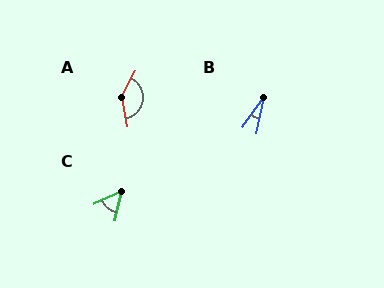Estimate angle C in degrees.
Approximately 52 degrees.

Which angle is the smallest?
B, at approximately 23 degrees.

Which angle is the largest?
A, at approximately 140 degrees.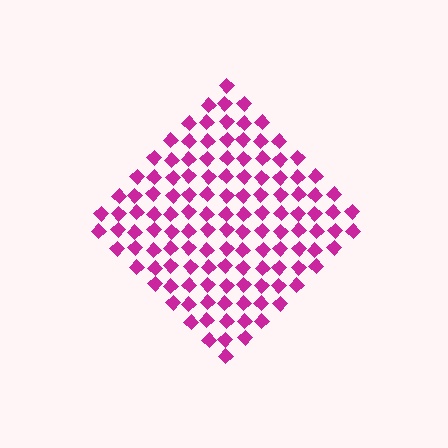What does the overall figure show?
The overall figure shows a diamond.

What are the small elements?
The small elements are diamonds.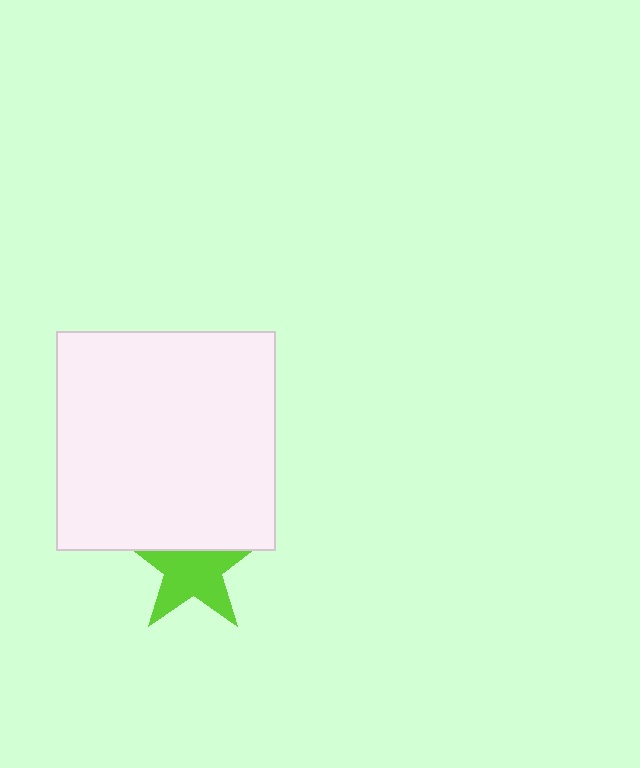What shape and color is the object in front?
The object in front is a white square.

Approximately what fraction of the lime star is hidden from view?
Roughly 33% of the lime star is hidden behind the white square.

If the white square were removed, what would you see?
You would see the complete lime star.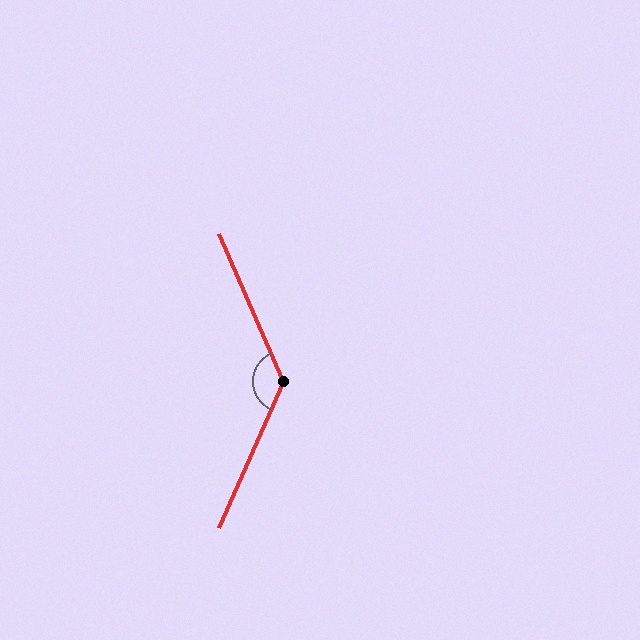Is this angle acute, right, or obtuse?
It is obtuse.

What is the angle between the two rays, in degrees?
Approximately 133 degrees.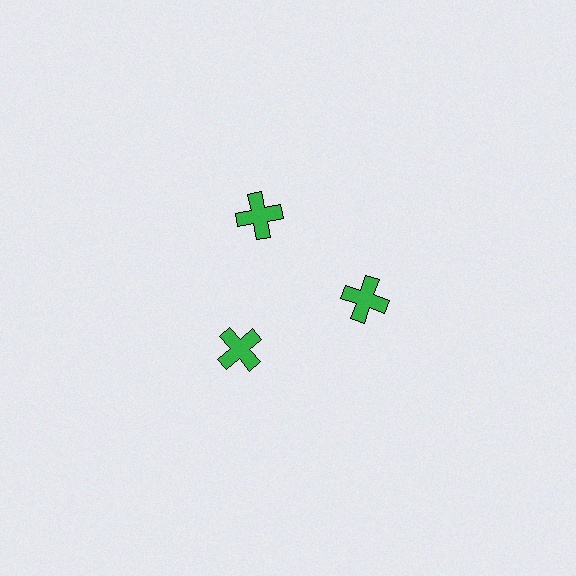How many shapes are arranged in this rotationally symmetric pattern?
There are 3 shapes, arranged in 3 groups of 1.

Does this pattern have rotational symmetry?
Yes, this pattern has 3-fold rotational symmetry. It looks the same after rotating 120 degrees around the center.